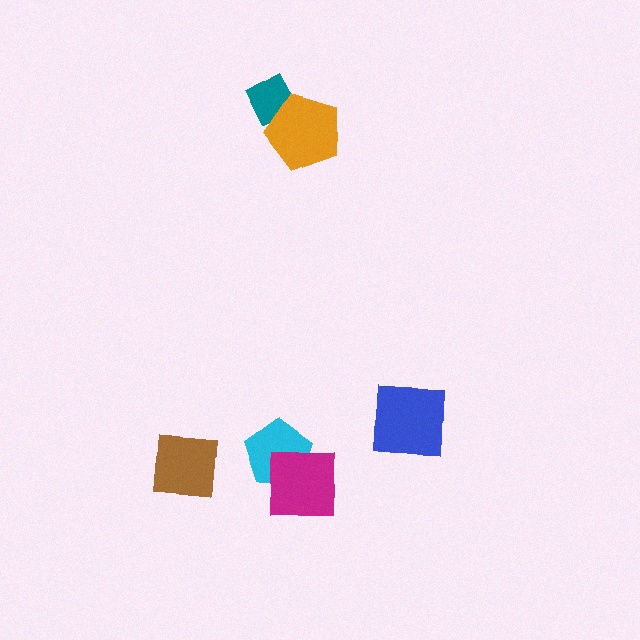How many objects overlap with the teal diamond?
1 object overlaps with the teal diamond.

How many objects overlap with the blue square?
0 objects overlap with the blue square.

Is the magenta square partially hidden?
No, no other shape covers it.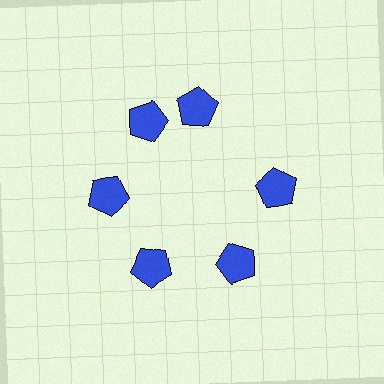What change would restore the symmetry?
The symmetry would be restored by rotating it back into even spacing with its neighbors so that all 6 pentagons sit at equal angles and equal distance from the center.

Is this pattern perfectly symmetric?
No. The 6 blue pentagons are arranged in a ring, but one element near the 1 o'clock position is rotated out of alignment along the ring, breaking the 6-fold rotational symmetry.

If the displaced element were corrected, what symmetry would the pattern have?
It would have 6-fold rotational symmetry — the pattern would map onto itself every 60 degrees.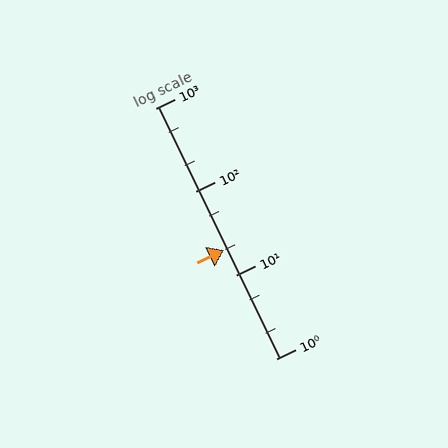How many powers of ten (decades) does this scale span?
The scale spans 3 decades, from 1 to 1000.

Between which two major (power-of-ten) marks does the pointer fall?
The pointer is between 10 and 100.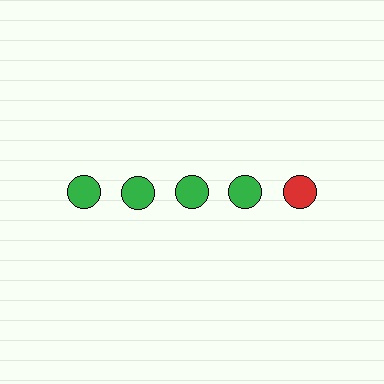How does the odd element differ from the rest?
It has a different color: red instead of green.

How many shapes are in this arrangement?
There are 5 shapes arranged in a grid pattern.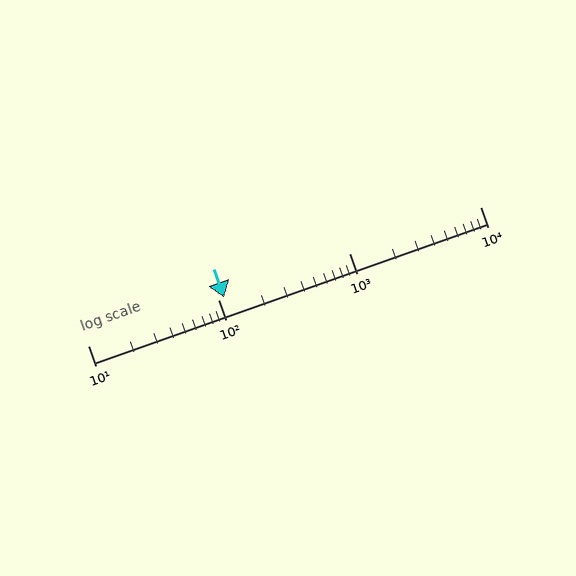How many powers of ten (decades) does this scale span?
The scale spans 3 decades, from 10 to 10000.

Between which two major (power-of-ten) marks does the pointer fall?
The pointer is between 100 and 1000.